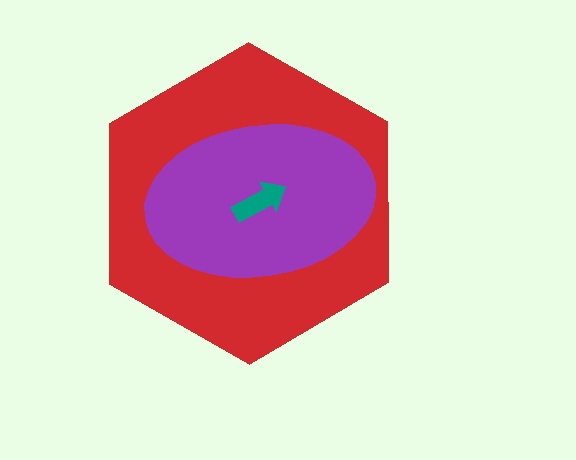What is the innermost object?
The teal arrow.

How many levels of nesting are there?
3.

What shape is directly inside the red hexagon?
The purple ellipse.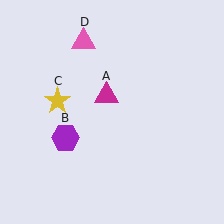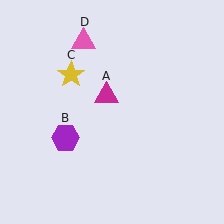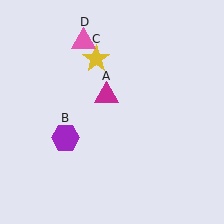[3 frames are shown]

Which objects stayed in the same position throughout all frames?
Magenta triangle (object A) and purple hexagon (object B) and pink triangle (object D) remained stationary.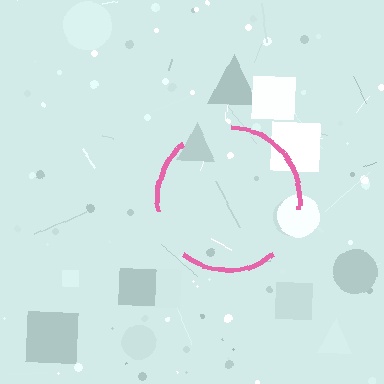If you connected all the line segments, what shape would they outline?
They would outline a circle.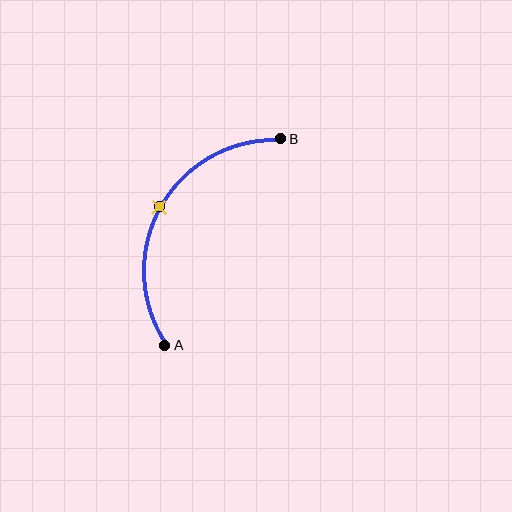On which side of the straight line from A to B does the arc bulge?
The arc bulges to the left of the straight line connecting A and B.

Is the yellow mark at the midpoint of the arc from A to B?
Yes. The yellow mark lies on the arc at equal arc-length from both A and B — it is the arc midpoint.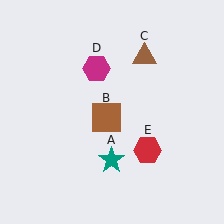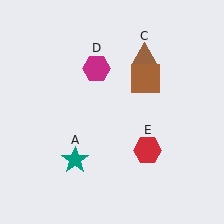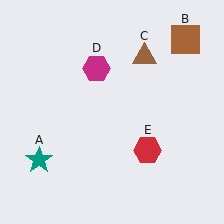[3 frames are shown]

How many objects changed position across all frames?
2 objects changed position: teal star (object A), brown square (object B).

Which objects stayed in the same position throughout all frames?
Brown triangle (object C) and magenta hexagon (object D) and red hexagon (object E) remained stationary.